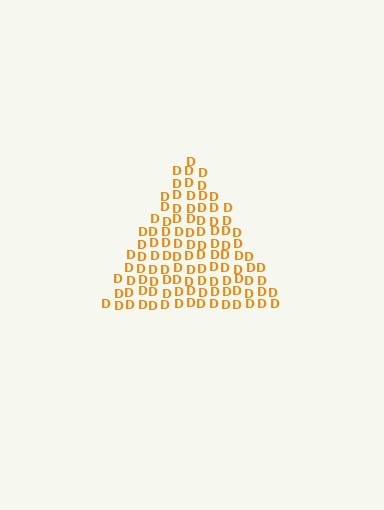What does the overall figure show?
The overall figure shows a triangle.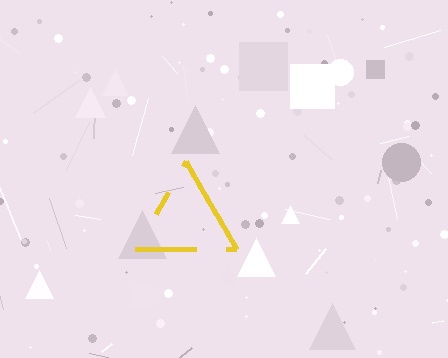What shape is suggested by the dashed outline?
The dashed outline suggests a triangle.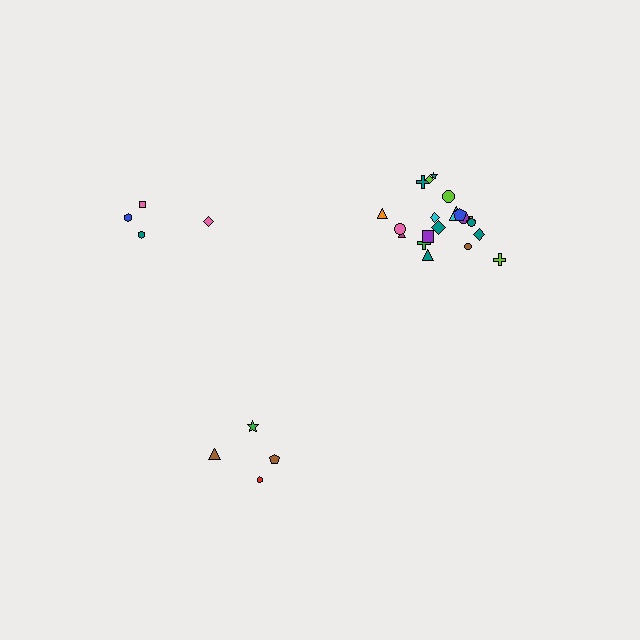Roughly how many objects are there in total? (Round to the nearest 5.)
Roughly 30 objects in total.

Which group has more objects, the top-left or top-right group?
The top-right group.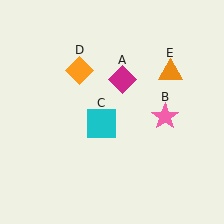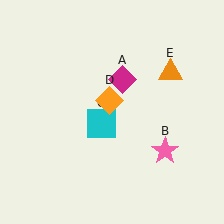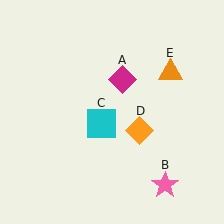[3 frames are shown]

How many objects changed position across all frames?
2 objects changed position: pink star (object B), orange diamond (object D).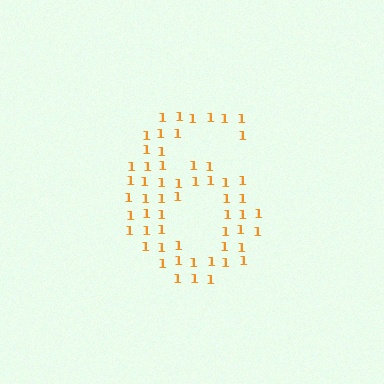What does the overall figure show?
The overall figure shows the digit 6.